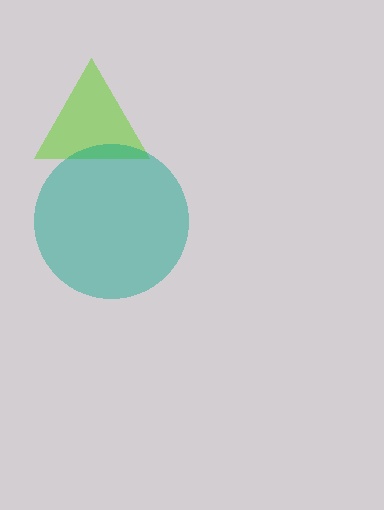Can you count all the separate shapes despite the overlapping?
Yes, there are 2 separate shapes.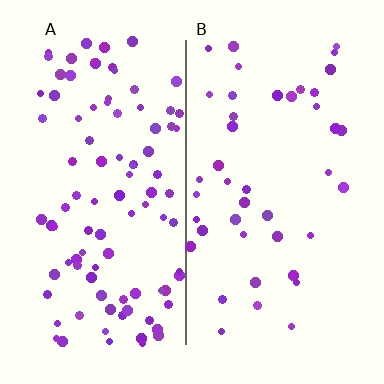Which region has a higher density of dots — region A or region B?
A (the left).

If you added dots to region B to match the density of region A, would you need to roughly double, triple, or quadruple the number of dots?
Approximately double.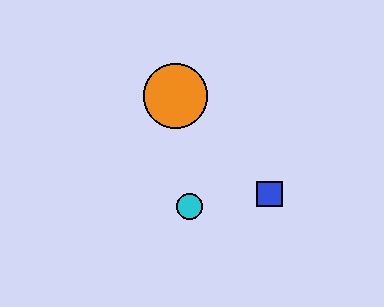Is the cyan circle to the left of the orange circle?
No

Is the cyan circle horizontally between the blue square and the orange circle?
Yes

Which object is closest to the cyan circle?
The blue square is closest to the cyan circle.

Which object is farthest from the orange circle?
The blue square is farthest from the orange circle.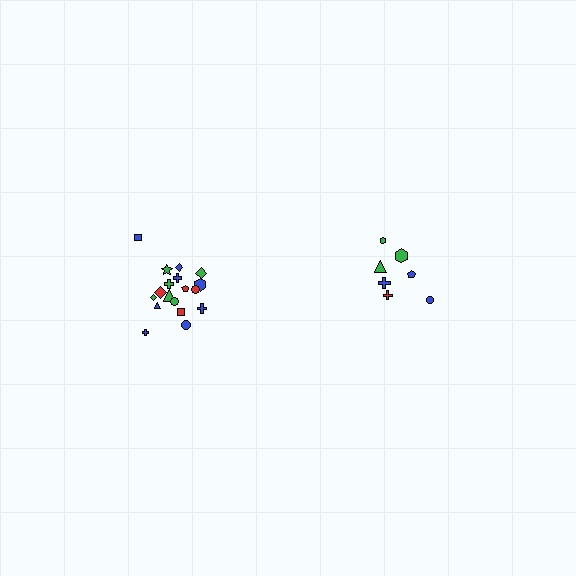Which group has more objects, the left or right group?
The left group.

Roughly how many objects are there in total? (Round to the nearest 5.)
Roughly 25 objects in total.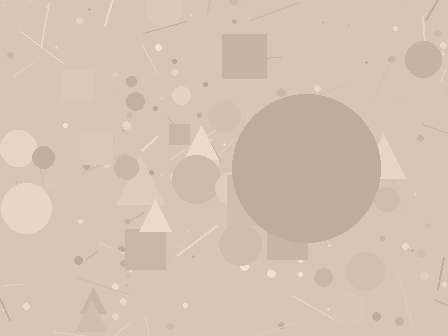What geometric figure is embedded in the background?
A circle is embedded in the background.